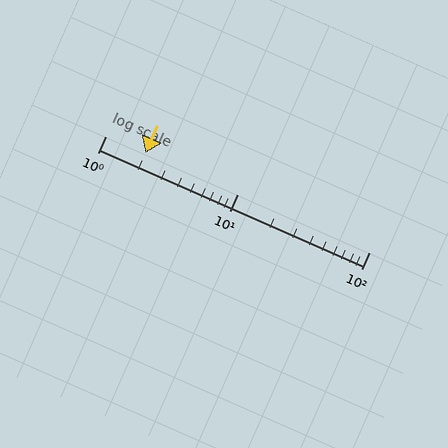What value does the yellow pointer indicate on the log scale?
The pointer indicates approximately 2.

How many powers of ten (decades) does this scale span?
The scale spans 2 decades, from 1 to 100.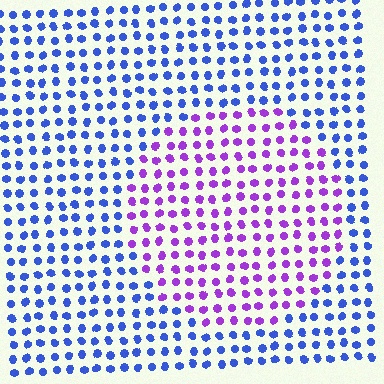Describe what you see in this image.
The image is filled with small blue elements in a uniform arrangement. A circle-shaped region is visible where the elements are tinted to a slightly different hue, forming a subtle color boundary.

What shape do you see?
I see a circle.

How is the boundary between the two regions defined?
The boundary is defined purely by a slight shift in hue (about 53 degrees). Spacing, size, and orientation are identical on both sides.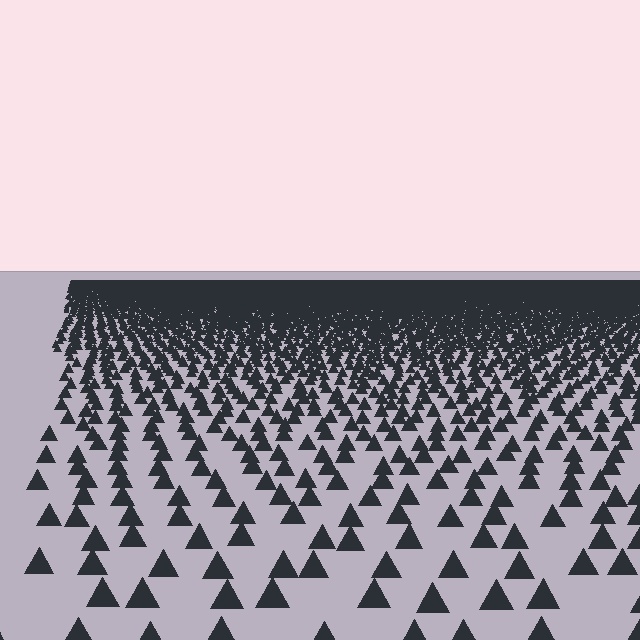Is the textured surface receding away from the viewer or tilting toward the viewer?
The surface is receding away from the viewer. Texture elements get smaller and denser toward the top.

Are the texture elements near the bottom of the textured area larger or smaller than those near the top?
Larger. Near the bottom, elements are closer to the viewer and appear at a bigger on-screen size.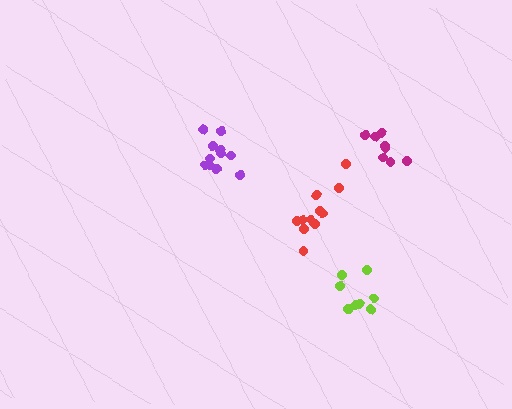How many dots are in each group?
Group 1: 8 dots, Group 2: 11 dots, Group 3: 11 dots, Group 4: 8 dots (38 total).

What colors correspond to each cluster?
The clusters are colored: lime, red, purple, magenta.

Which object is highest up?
The magenta cluster is topmost.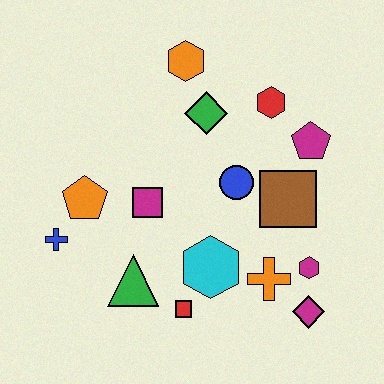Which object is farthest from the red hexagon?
The blue cross is farthest from the red hexagon.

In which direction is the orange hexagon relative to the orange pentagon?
The orange hexagon is above the orange pentagon.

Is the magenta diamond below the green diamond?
Yes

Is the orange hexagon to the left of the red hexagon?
Yes